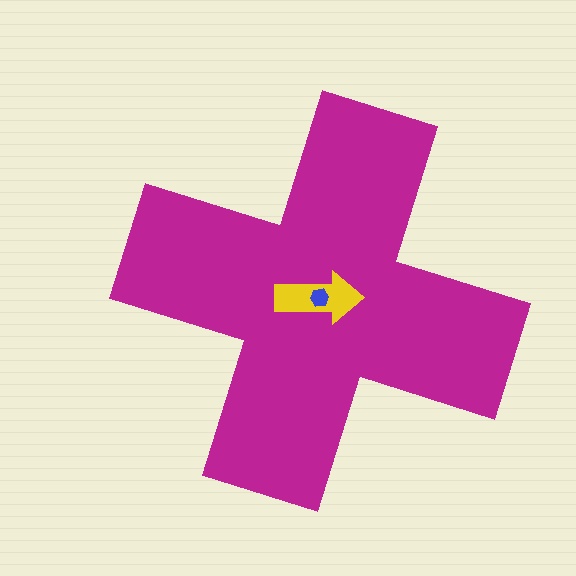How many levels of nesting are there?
3.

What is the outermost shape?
The magenta cross.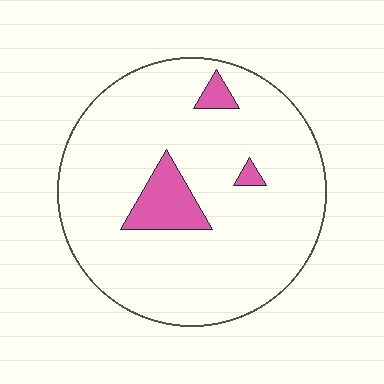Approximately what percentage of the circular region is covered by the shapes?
Approximately 10%.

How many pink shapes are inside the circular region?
3.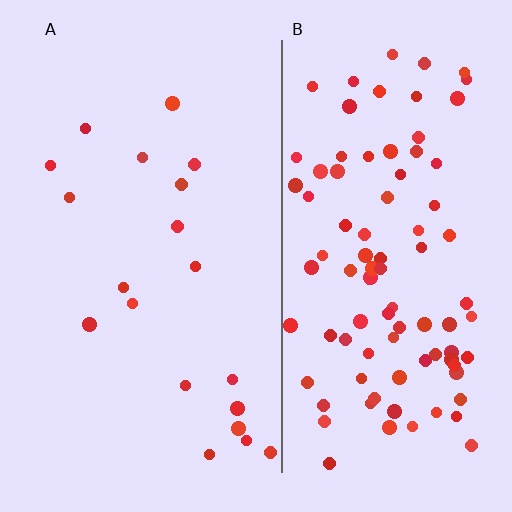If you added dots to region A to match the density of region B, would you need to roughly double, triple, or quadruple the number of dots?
Approximately quadruple.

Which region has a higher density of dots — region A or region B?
B (the right).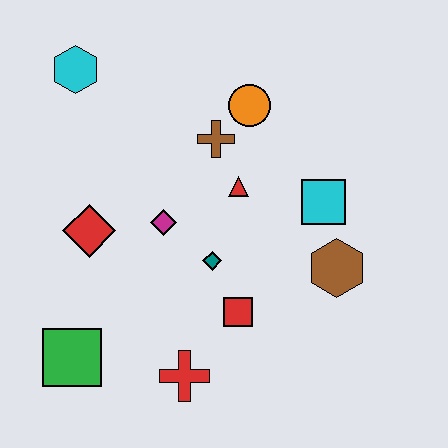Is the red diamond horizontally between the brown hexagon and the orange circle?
No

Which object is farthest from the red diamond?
The brown hexagon is farthest from the red diamond.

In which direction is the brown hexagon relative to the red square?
The brown hexagon is to the right of the red square.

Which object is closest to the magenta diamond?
The teal diamond is closest to the magenta diamond.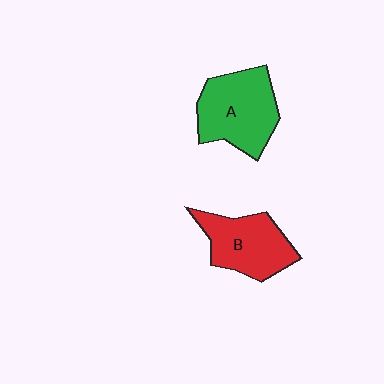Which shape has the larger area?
Shape A (green).